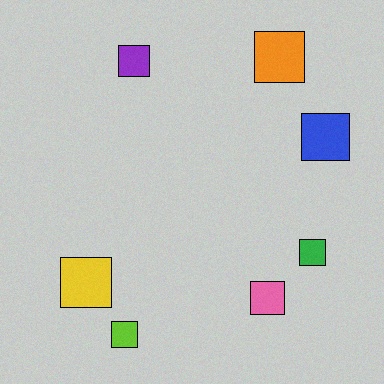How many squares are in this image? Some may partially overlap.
There are 7 squares.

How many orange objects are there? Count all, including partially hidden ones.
There is 1 orange object.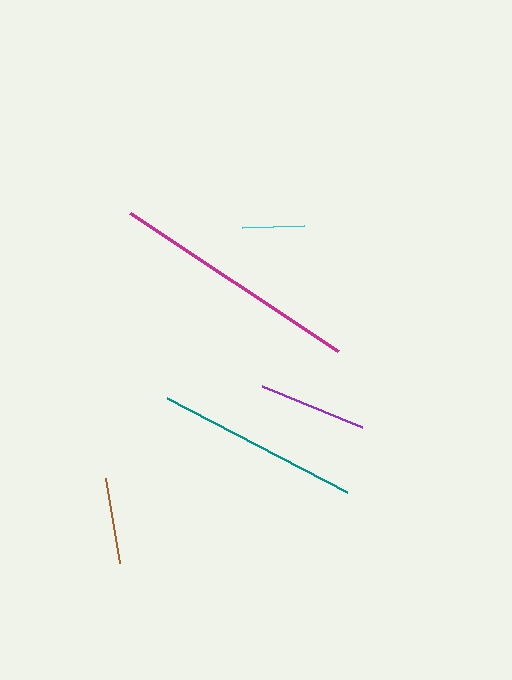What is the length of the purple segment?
The purple segment is approximately 108 pixels long.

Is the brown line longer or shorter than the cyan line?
The brown line is longer than the cyan line.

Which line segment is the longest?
The magenta line is the longest at approximately 249 pixels.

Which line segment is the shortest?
The cyan line is the shortest at approximately 62 pixels.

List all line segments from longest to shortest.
From longest to shortest: magenta, teal, purple, brown, cyan.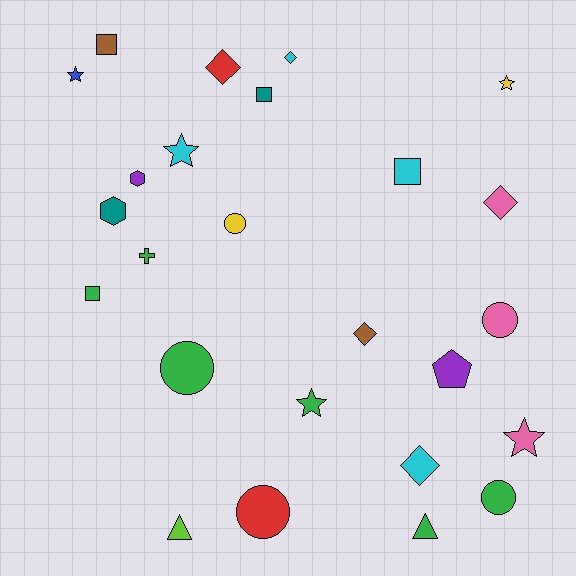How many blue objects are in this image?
There is 1 blue object.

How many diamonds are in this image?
There are 5 diamonds.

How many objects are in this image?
There are 25 objects.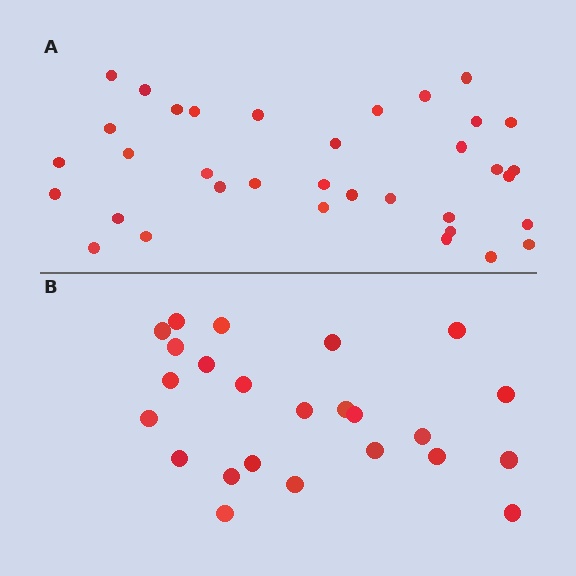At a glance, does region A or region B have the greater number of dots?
Region A (the top region) has more dots.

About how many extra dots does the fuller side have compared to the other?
Region A has roughly 12 or so more dots than region B.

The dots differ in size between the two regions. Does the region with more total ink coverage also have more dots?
No. Region B has more total ink coverage because its dots are larger, but region A actually contains more individual dots. Total area can be misleading — the number of items is what matters here.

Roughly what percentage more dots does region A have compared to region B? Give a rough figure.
About 45% more.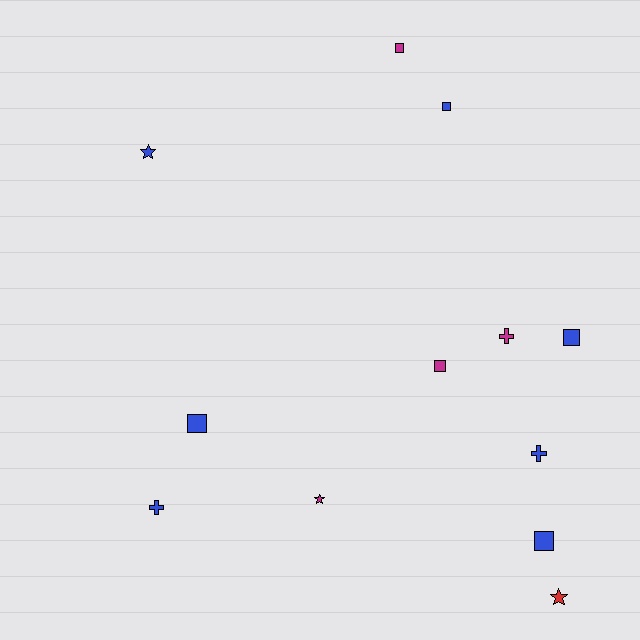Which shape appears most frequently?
Square, with 6 objects.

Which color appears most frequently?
Blue, with 7 objects.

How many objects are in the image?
There are 12 objects.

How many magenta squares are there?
There are 2 magenta squares.